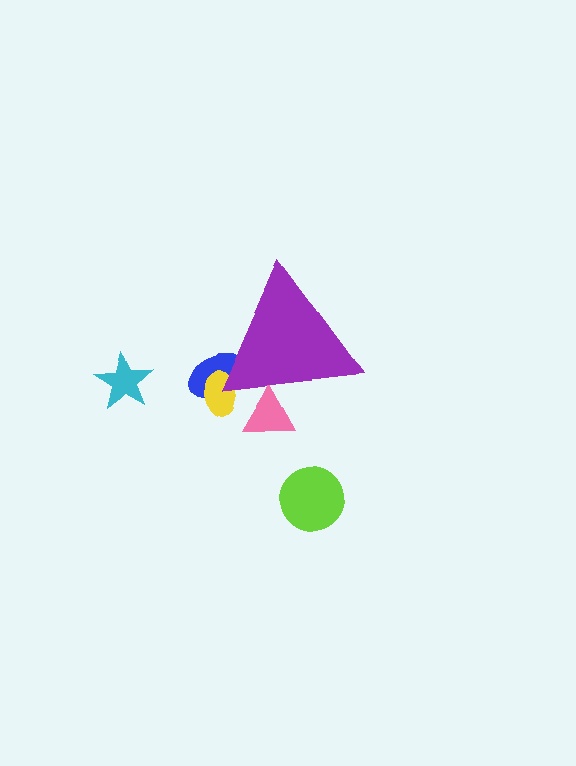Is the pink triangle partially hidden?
Yes, the pink triangle is partially hidden behind the purple triangle.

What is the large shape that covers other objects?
A purple triangle.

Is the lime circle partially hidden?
No, the lime circle is fully visible.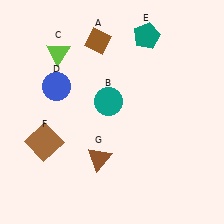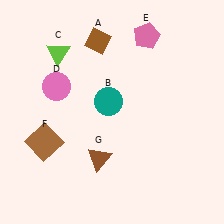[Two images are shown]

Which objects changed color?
D changed from blue to pink. E changed from teal to pink.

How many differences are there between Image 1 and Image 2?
There are 2 differences between the two images.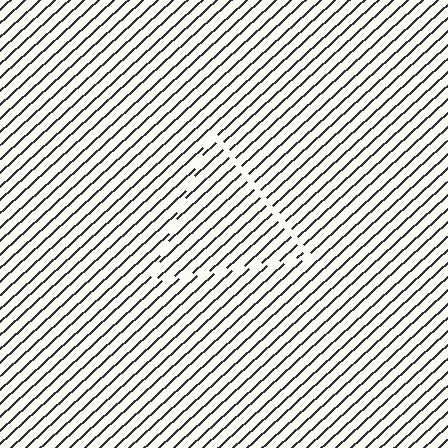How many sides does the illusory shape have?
3 sides — the line-ends trace a triangle.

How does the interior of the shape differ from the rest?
The interior of the shape contains the same grating, shifted by half a period — the contour is defined by the phase discontinuity where line-ends from the inner and outer gratings abut.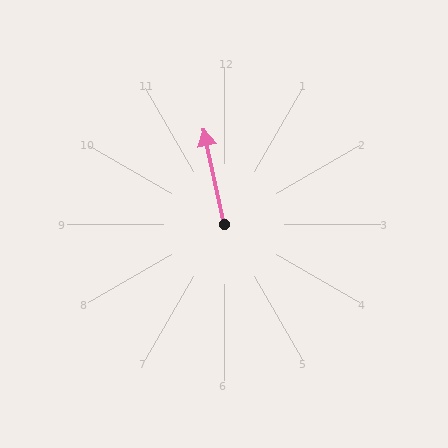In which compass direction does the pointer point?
North.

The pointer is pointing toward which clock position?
Roughly 12 o'clock.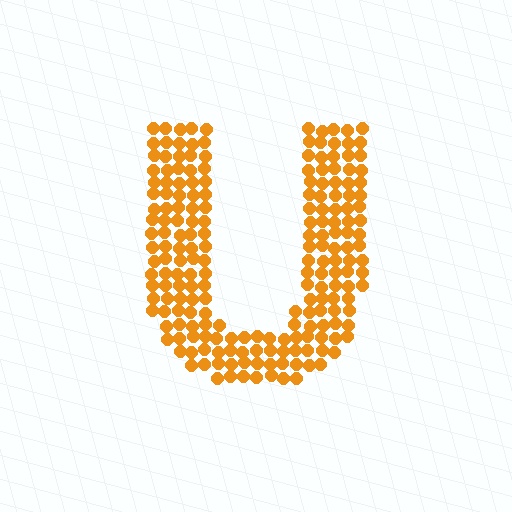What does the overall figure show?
The overall figure shows the letter U.